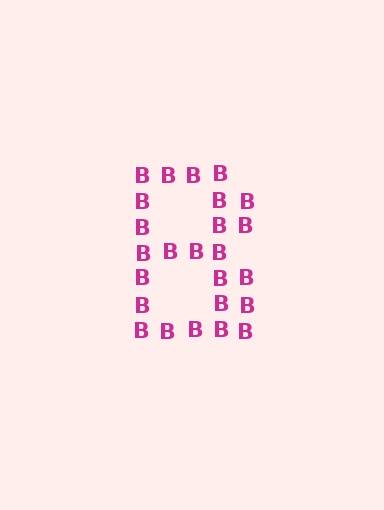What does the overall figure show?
The overall figure shows the letter B.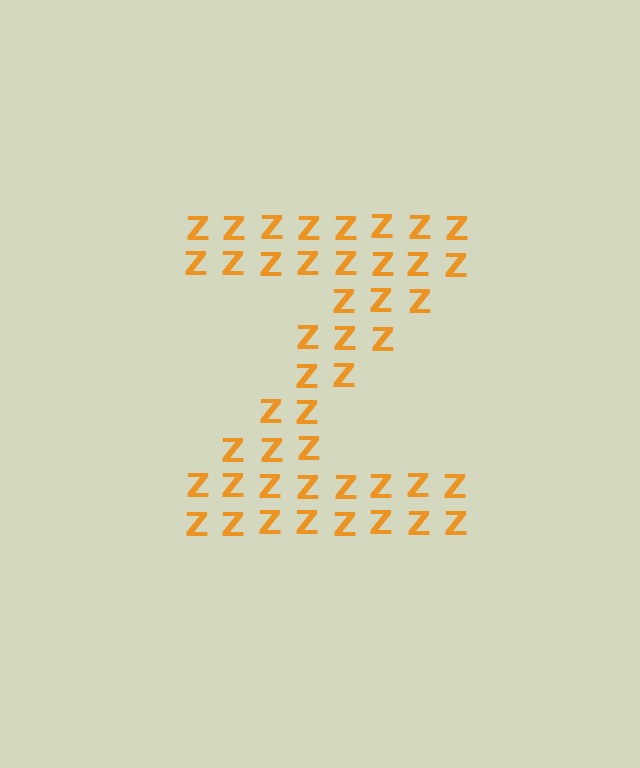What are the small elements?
The small elements are letter Z's.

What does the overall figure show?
The overall figure shows the letter Z.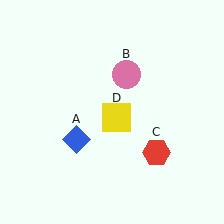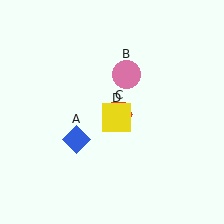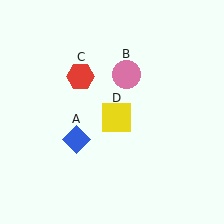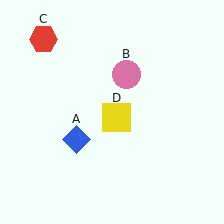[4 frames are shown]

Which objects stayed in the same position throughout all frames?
Blue diamond (object A) and pink circle (object B) and yellow square (object D) remained stationary.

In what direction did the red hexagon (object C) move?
The red hexagon (object C) moved up and to the left.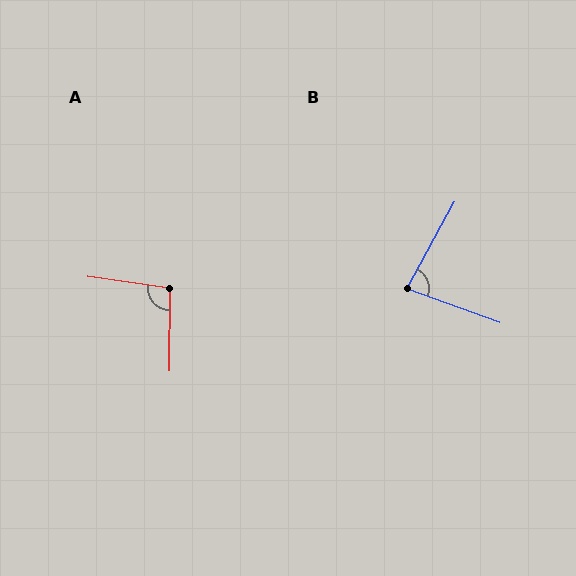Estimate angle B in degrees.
Approximately 82 degrees.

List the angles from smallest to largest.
B (82°), A (98°).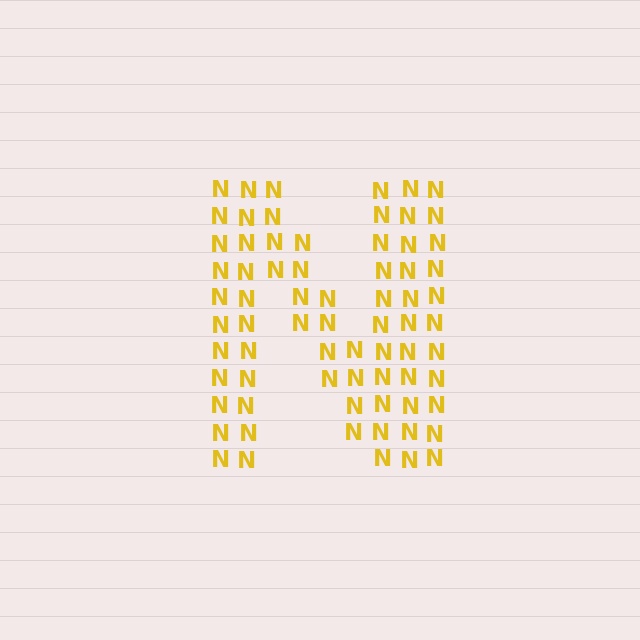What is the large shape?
The large shape is the letter N.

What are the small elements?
The small elements are letter N's.